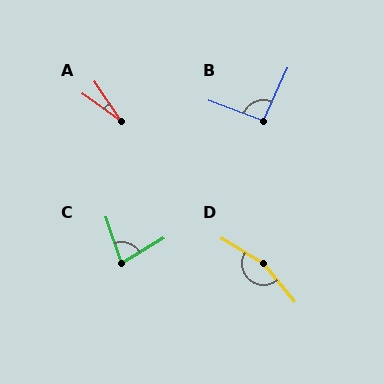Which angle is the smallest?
A, at approximately 21 degrees.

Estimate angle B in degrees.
Approximately 95 degrees.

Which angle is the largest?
D, at approximately 160 degrees.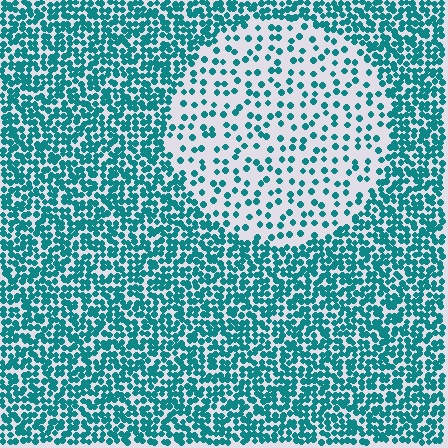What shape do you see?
I see a circle.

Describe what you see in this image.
The image contains small teal elements arranged at two different densities. A circle-shaped region is visible where the elements are less densely packed than the surrounding area.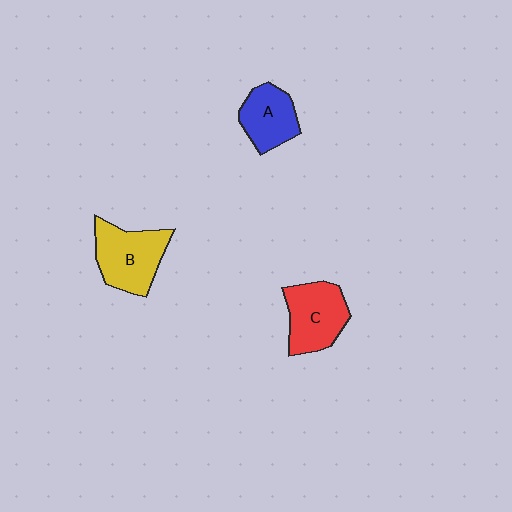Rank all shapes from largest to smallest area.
From largest to smallest: B (yellow), C (red), A (blue).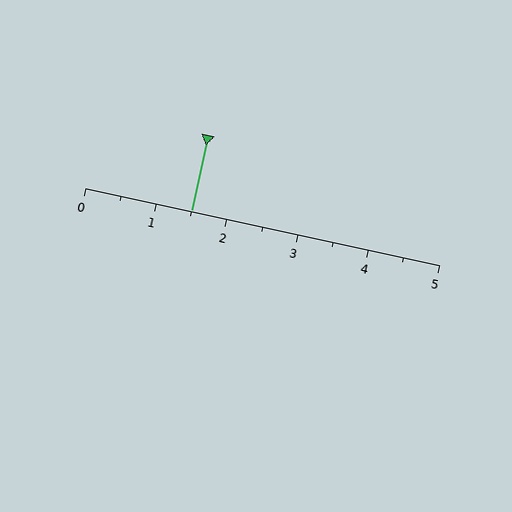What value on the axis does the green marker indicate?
The marker indicates approximately 1.5.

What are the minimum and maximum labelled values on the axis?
The axis runs from 0 to 5.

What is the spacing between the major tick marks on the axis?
The major ticks are spaced 1 apart.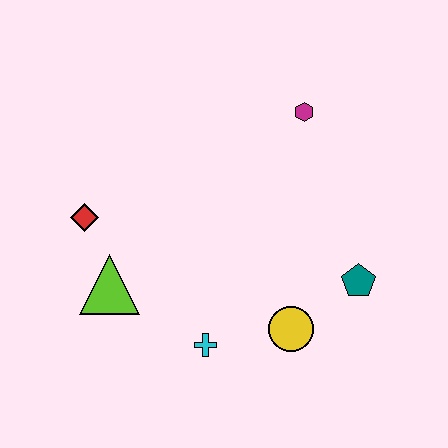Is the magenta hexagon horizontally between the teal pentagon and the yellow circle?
Yes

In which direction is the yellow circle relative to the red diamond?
The yellow circle is to the right of the red diamond.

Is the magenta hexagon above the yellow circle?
Yes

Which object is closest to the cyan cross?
The yellow circle is closest to the cyan cross.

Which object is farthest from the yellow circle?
The red diamond is farthest from the yellow circle.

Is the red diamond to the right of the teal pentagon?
No